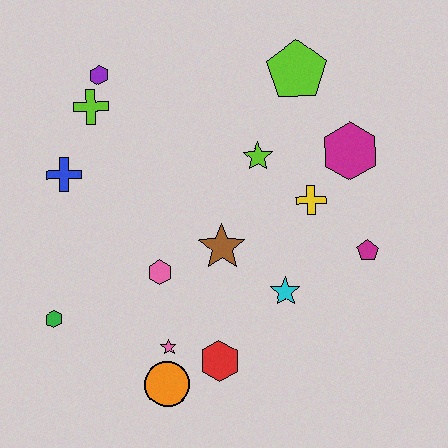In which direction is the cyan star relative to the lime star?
The cyan star is below the lime star.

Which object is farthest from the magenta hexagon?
The green hexagon is farthest from the magenta hexagon.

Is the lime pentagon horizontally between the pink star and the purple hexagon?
No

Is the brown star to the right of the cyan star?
No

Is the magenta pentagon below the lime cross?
Yes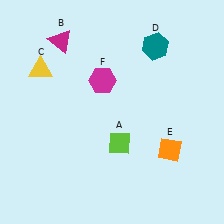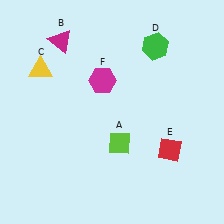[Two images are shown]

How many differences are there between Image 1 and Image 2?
There are 2 differences between the two images.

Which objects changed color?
D changed from teal to green. E changed from orange to red.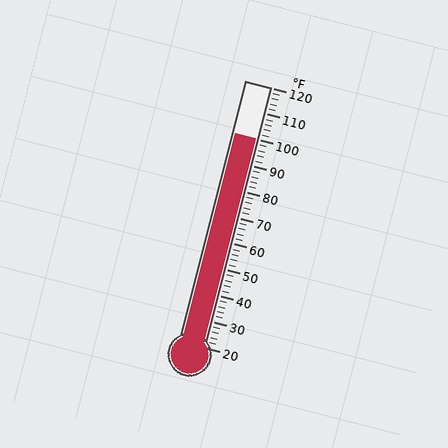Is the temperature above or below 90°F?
The temperature is above 90°F.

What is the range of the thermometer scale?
The thermometer scale ranges from 20°F to 120°F.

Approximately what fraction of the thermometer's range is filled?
The thermometer is filled to approximately 80% of its range.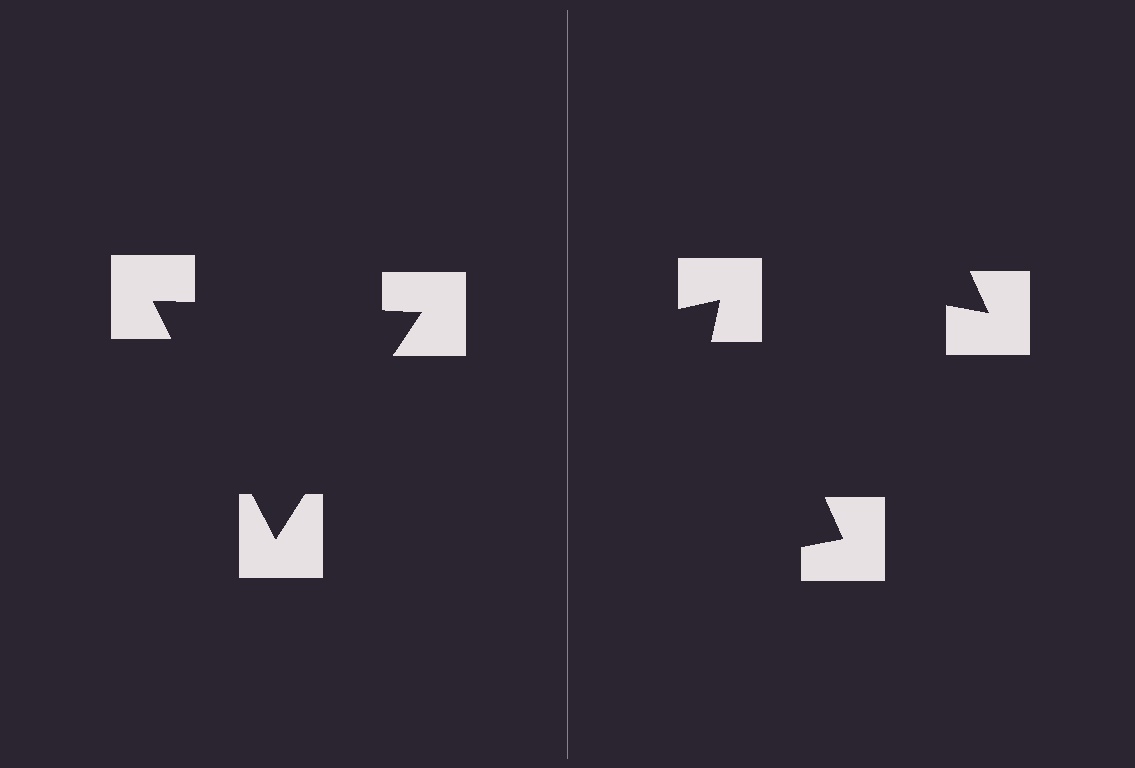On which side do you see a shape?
An illusory triangle appears on the left side. On the right side the wedge cuts are rotated, so no coherent shape forms.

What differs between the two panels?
The notched squares are positioned identically on both sides; only the wedge orientations differ. On the left they align to a triangle; on the right they are misaligned.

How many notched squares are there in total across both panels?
6 — 3 on each side.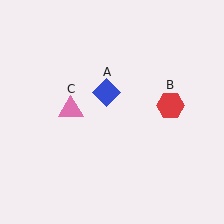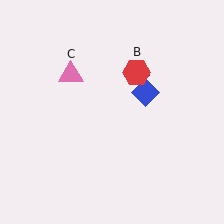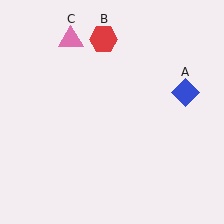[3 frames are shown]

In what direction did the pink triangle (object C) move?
The pink triangle (object C) moved up.